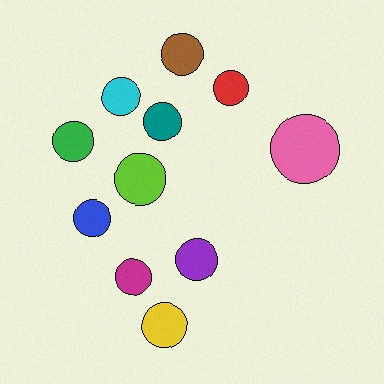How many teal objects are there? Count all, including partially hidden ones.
There is 1 teal object.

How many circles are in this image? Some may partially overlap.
There are 11 circles.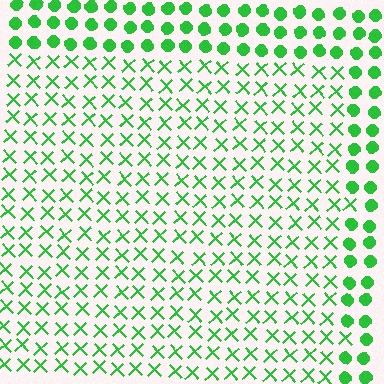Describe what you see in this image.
The image is filled with small green elements arranged in a uniform grid. A rectangle-shaped region contains X marks, while the surrounding area contains circles. The boundary is defined purely by the change in element shape.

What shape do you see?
I see a rectangle.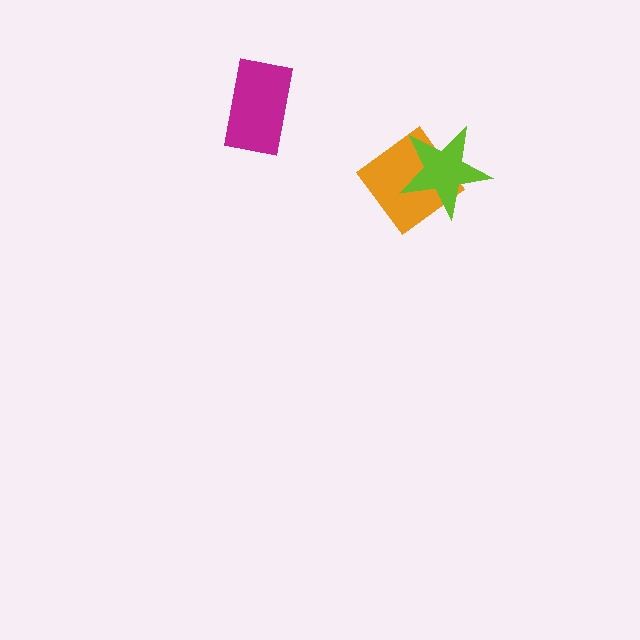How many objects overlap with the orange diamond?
1 object overlaps with the orange diamond.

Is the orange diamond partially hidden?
Yes, it is partially covered by another shape.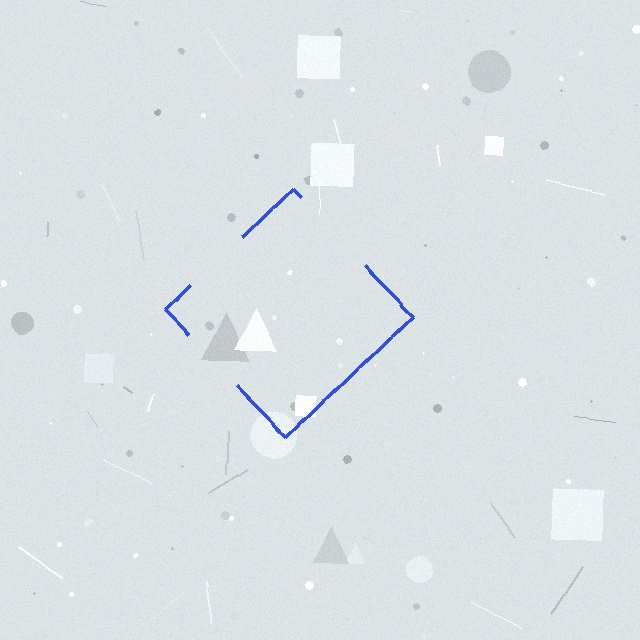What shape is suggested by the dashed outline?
The dashed outline suggests a diamond.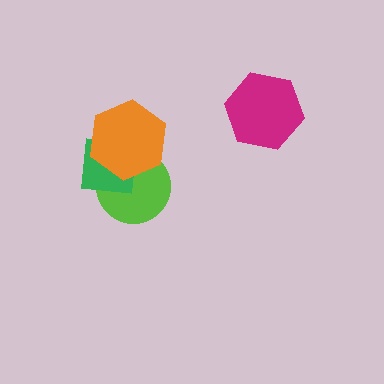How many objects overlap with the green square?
2 objects overlap with the green square.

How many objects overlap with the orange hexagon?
2 objects overlap with the orange hexagon.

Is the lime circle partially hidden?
Yes, it is partially covered by another shape.